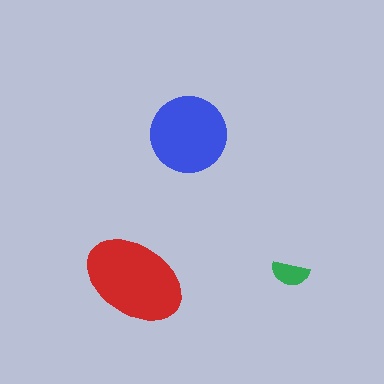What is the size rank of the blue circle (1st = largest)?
2nd.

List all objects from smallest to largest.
The green semicircle, the blue circle, the red ellipse.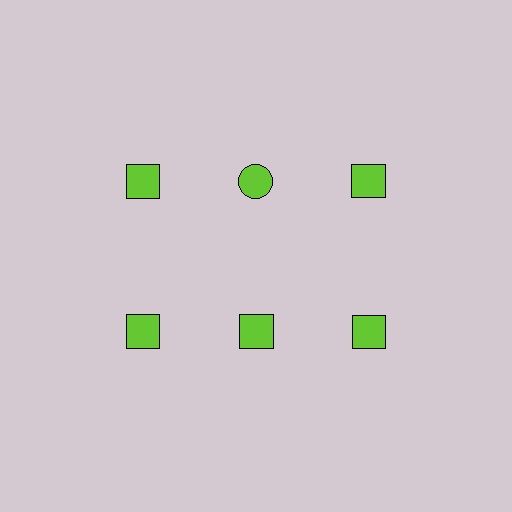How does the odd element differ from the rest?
It has a different shape: circle instead of square.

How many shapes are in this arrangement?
There are 6 shapes arranged in a grid pattern.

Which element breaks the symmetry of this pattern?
The lime circle in the top row, second from left column breaks the symmetry. All other shapes are lime squares.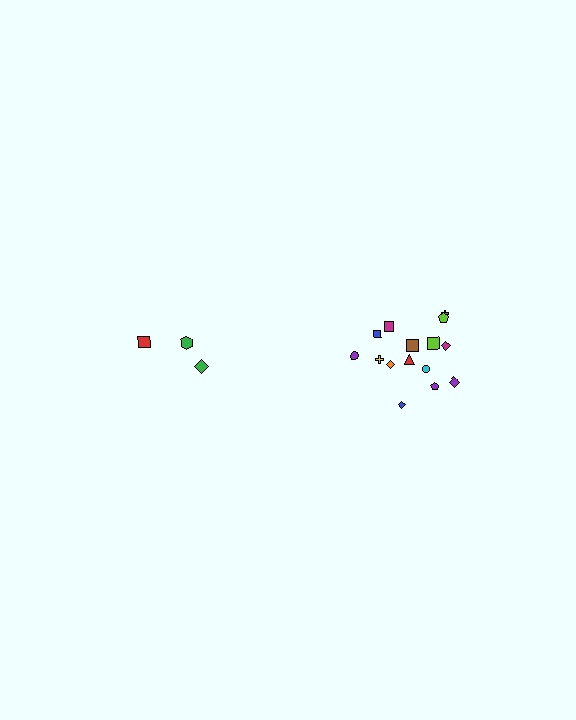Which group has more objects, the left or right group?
The right group.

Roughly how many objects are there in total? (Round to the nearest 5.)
Roughly 20 objects in total.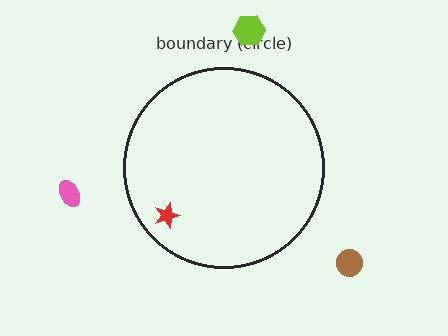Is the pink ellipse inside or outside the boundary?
Outside.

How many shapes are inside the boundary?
1 inside, 3 outside.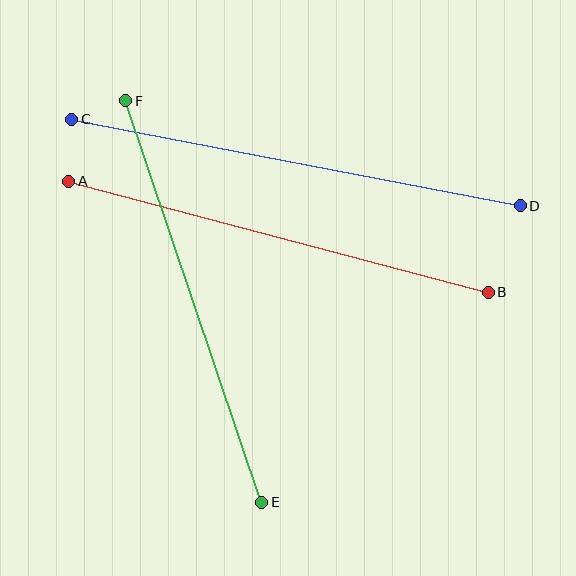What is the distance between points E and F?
The distance is approximately 424 pixels.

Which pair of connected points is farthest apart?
Points C and D are farthest apart.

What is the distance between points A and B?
The distance is approximately 434 pixels.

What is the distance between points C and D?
The distance is approximately 457 pixels.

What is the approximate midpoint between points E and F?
The midpoint is at approximately (194, 302) pixels.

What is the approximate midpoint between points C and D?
The midpoint is at approximately (296, 162) pixels.